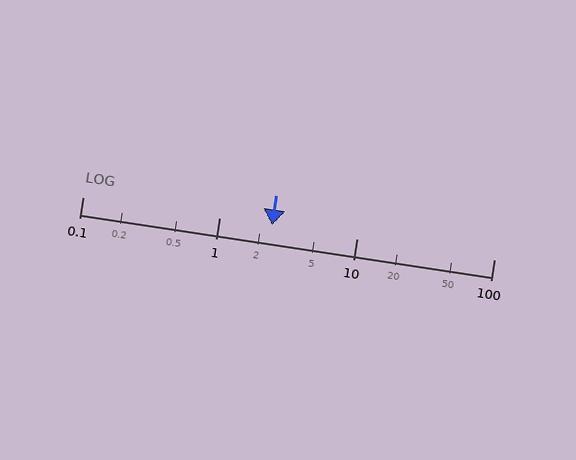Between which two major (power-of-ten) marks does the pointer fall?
The pointer is between 1 and 10.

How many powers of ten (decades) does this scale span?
The scale spans 3 decades, from 0.1 to 100.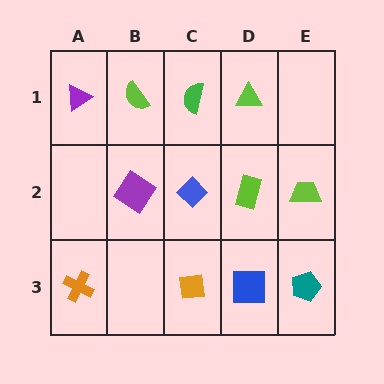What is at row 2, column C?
A blue diamond.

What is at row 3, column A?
An orange cross.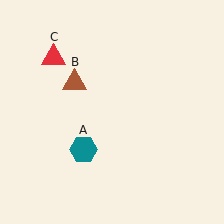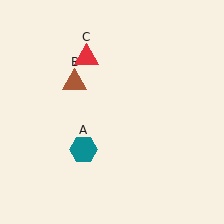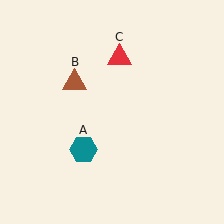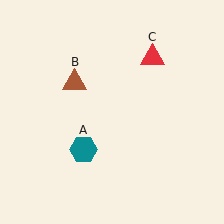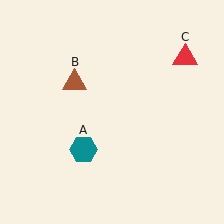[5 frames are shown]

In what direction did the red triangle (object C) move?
The red triangle (object C) moved right.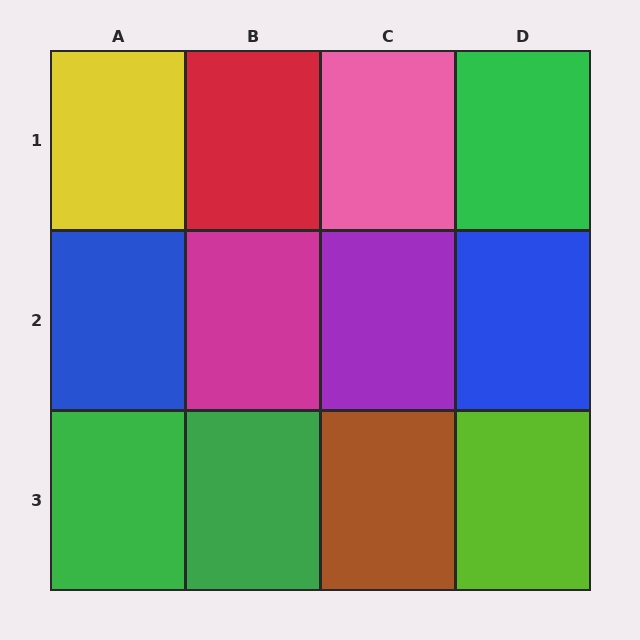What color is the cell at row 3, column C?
Brown.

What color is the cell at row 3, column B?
Green.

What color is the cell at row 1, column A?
Yellow.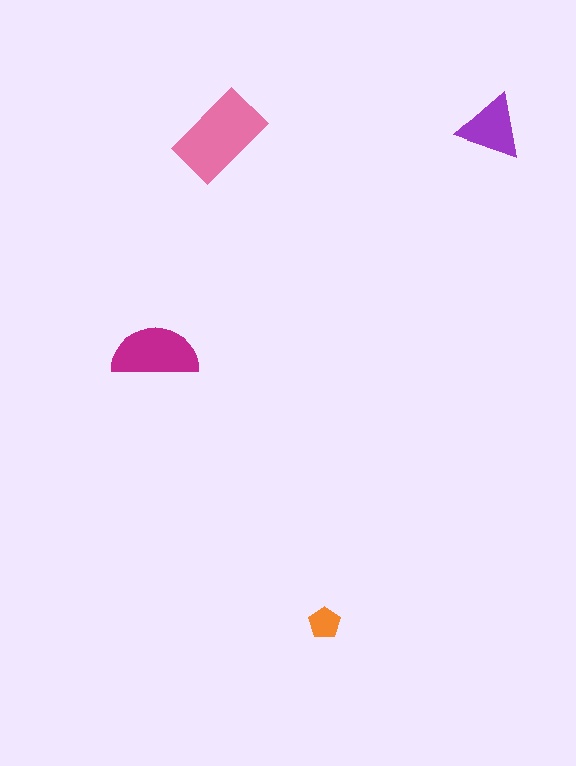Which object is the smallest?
The orange pentagon.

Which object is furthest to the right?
The purple triangle is rightmost.